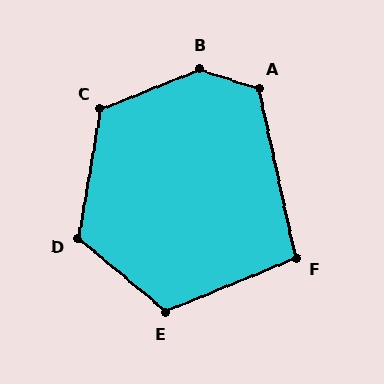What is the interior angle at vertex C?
Approximately 122 degrees (obtuse).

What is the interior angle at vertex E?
Approximately 117 degrees (obtuse).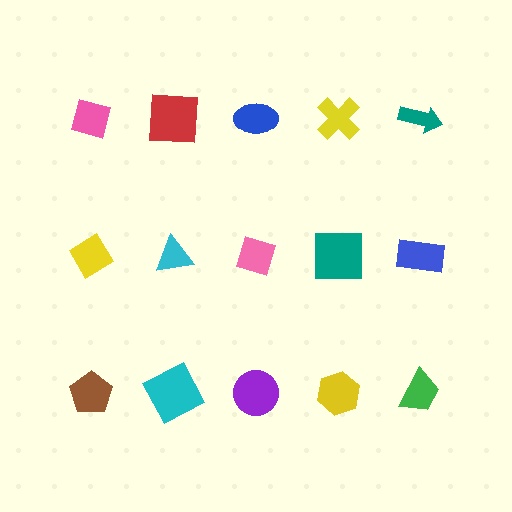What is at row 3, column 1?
A brown pentagon.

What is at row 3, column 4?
A yellow hexagon.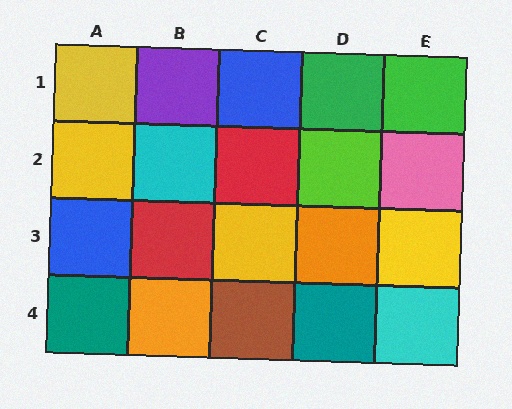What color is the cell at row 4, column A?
Teal.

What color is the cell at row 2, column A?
Yellow.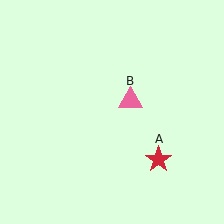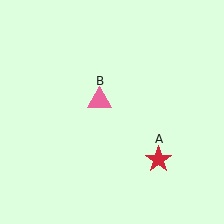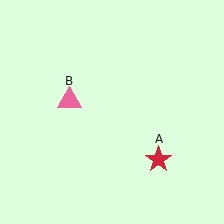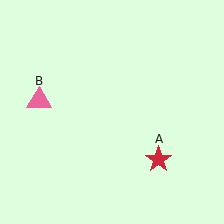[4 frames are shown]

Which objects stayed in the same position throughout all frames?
Red star (object A) remained stationary.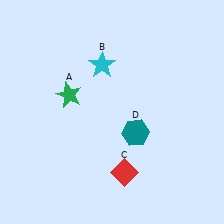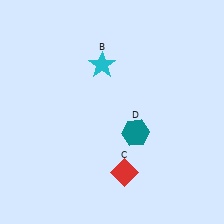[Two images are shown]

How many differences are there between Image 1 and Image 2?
There is 1 difference between the two images.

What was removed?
The green star (A) was removed in Image 2.